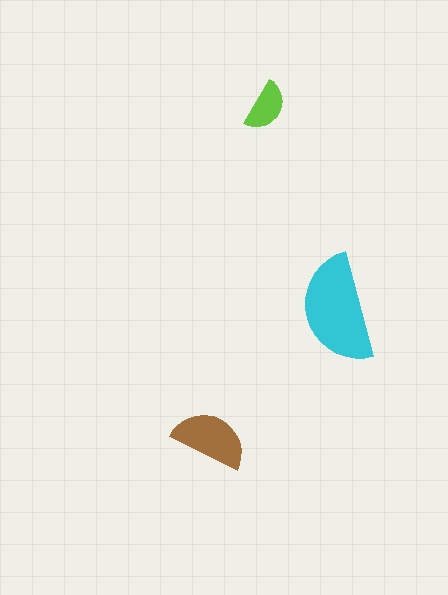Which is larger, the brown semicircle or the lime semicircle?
The brown one.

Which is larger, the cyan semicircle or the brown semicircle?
The cyan one.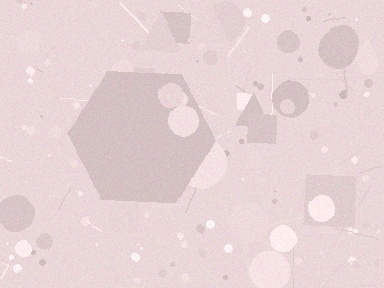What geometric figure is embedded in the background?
A hexagon is embedded in the background.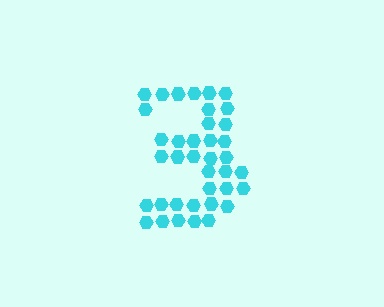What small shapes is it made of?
It is made of small hexagons.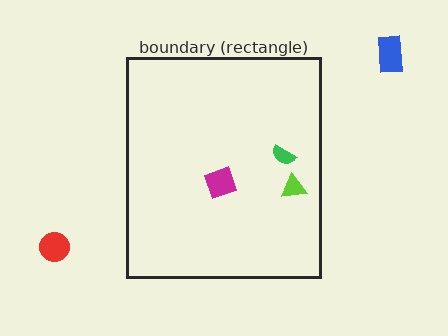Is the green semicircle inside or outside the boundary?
Inside.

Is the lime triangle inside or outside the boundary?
Inside.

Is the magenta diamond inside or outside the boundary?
Inside.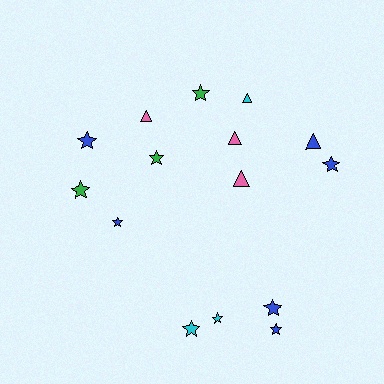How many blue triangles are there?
There is 1 blue triangle.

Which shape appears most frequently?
Star, with 10 objects.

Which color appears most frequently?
Blue, with 6 objects.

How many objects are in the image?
There are 15 objects.